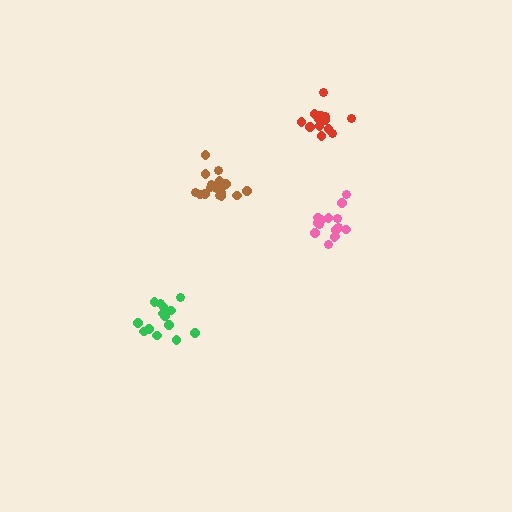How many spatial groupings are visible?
There are 4 spatial groupings.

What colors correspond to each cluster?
The clusters are colored: brown, red, pink, green.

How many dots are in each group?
Group 1: 20 dots, Group 2: 14 dots, Group 3: 15 dots, Group 4: 14 dots (63 total).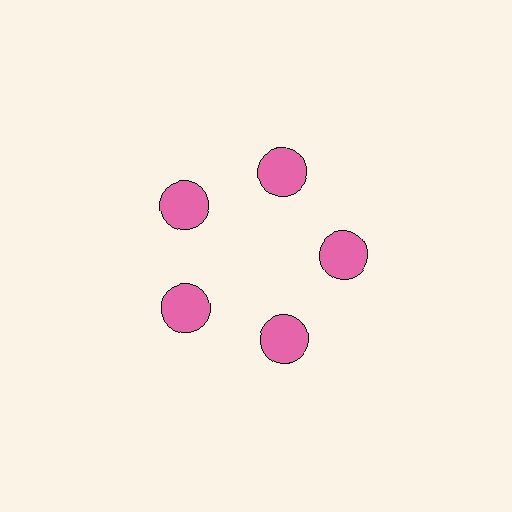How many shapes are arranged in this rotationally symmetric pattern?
There are 5 shapes, arranged in 5 groups of 1.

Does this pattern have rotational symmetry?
Yes, this pattern has 5-fold rotational symmetry. It looks the same after rotating 72 degrees around the center.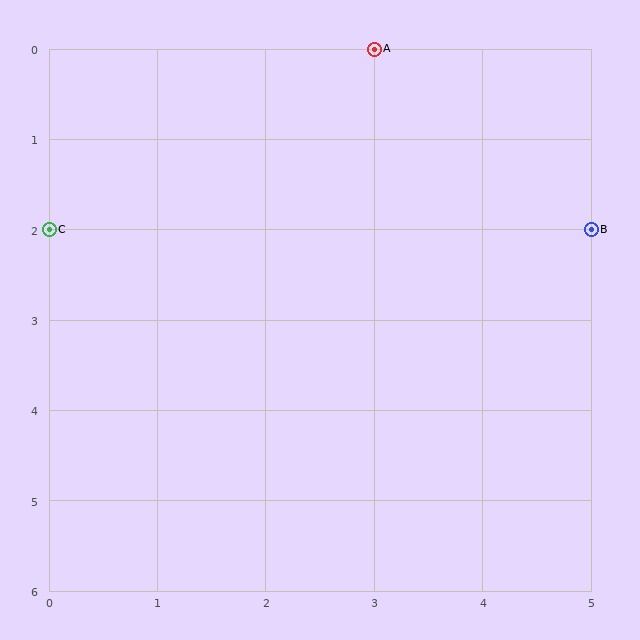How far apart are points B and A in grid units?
Points B and A are 2 columns and 2 rows apart (about 2.8 grid units diagonally).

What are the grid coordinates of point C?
Point C is at grid coordinates (0, 2).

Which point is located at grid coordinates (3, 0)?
Point A is at (3, 0).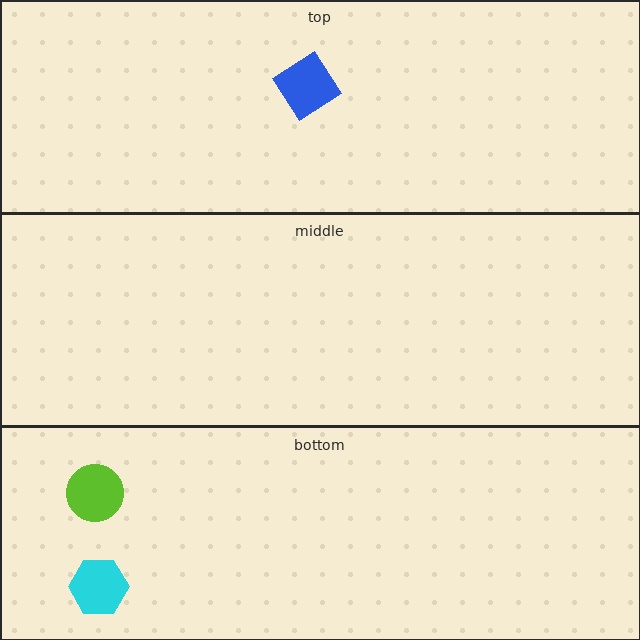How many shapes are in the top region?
1.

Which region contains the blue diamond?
The top region.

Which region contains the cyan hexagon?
The bottom region.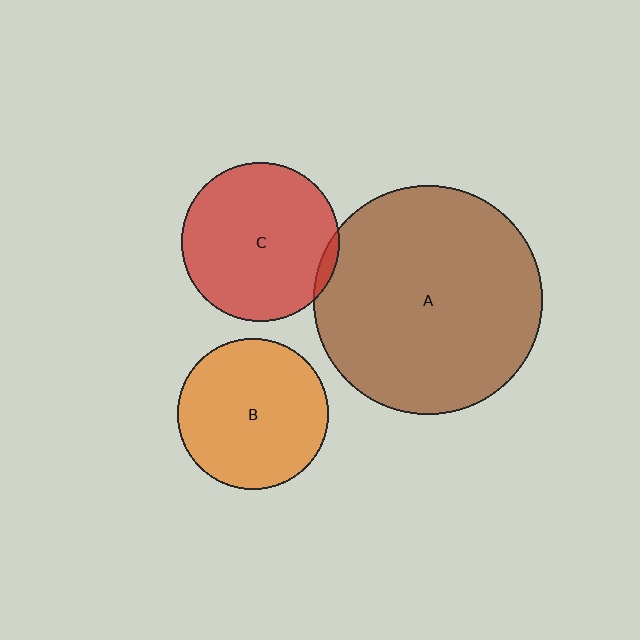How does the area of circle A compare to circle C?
Approximately 2.1 times.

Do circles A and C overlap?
Yes.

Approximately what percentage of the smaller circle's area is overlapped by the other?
Approximately 5%.